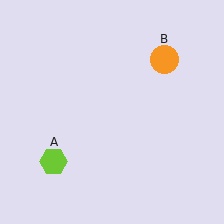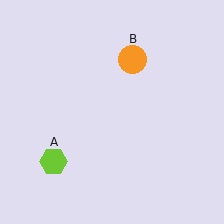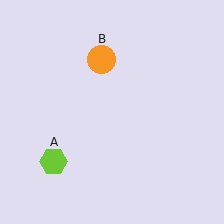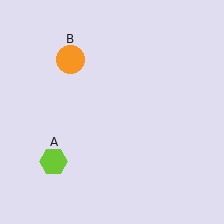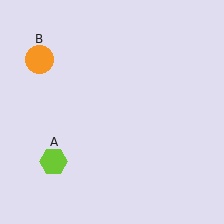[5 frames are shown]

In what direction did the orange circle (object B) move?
The orange circle (object B) moved left.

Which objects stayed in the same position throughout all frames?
Lime hexagon (object A) remained stationary.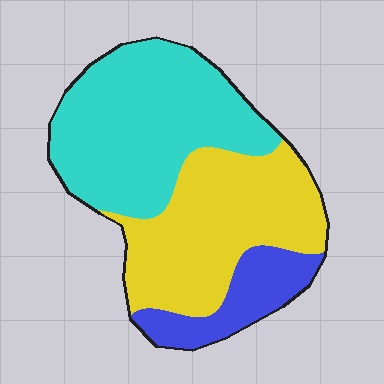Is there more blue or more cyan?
Cyan.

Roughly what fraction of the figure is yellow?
Yellow covers 40% of the figure.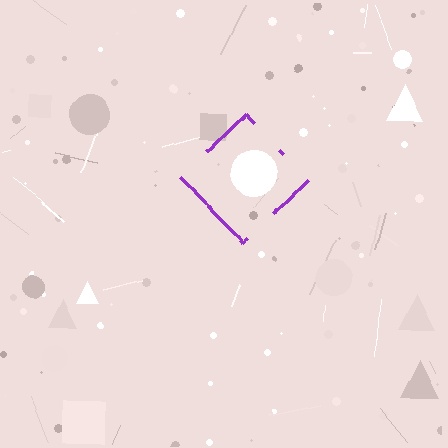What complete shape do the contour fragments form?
The contour fragments form a diamond.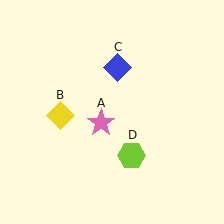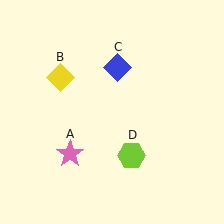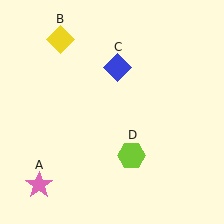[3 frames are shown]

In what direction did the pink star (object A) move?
The pink star (object A) moved down and to the left.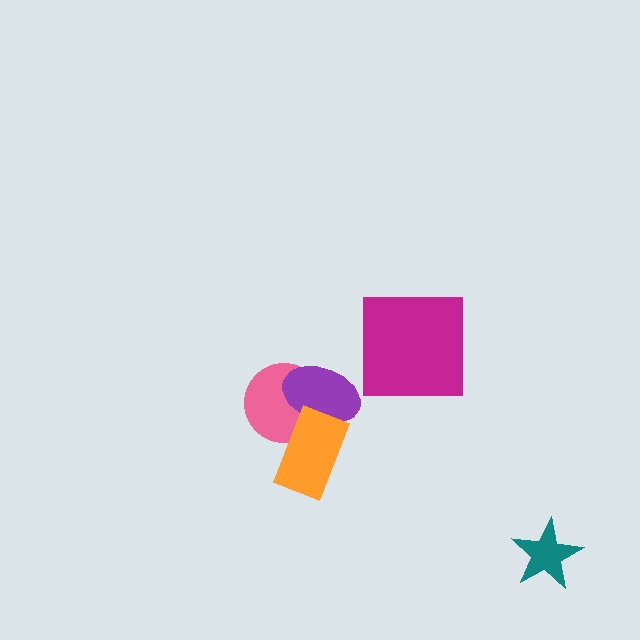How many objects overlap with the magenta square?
0 objects overlap with the magenta square.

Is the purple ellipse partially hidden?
Yes, it is partially covered by another shape.